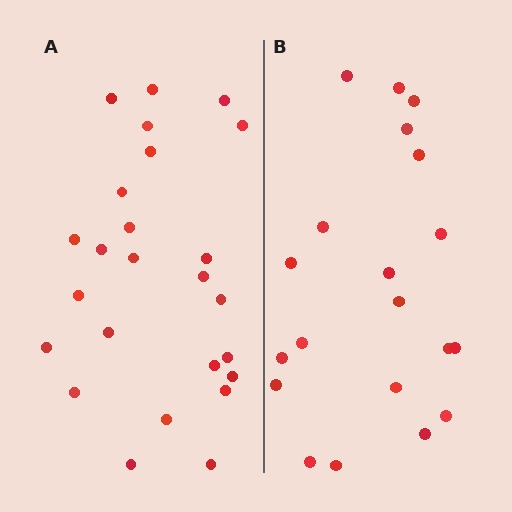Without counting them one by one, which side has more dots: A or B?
Region A (the left region) has more dots.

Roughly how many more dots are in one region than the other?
Region A has about 5 more dots than region B.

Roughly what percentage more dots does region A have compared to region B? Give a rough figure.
About 25% more.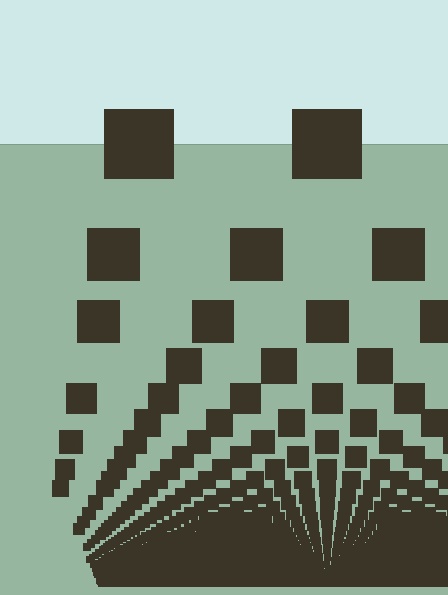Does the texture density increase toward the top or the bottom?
Density increases toward the bottom.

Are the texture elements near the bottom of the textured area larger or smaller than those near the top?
Smaller. The gradient is inverted — elements near the bottom are smaller and denser.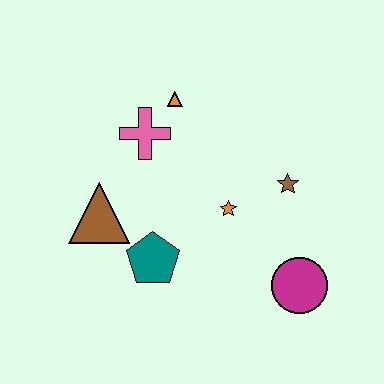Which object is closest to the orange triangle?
The pink cross is closest to the orange triangle.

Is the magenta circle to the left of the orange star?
No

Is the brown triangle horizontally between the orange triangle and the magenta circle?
No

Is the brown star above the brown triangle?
Yes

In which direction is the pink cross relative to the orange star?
The pink cross is to the left of the orange star.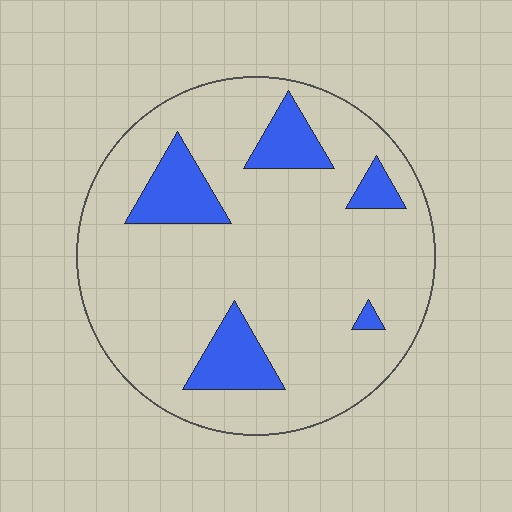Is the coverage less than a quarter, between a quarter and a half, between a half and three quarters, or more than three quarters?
Less than a quarter.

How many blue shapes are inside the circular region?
5.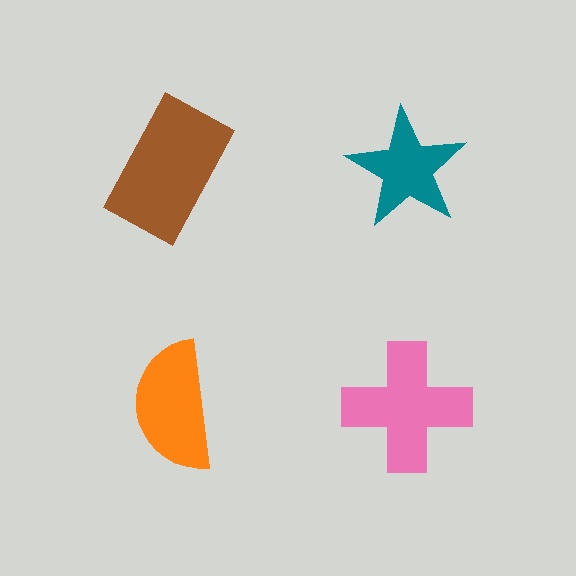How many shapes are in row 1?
2 shapes.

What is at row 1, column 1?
A brown rectangle.